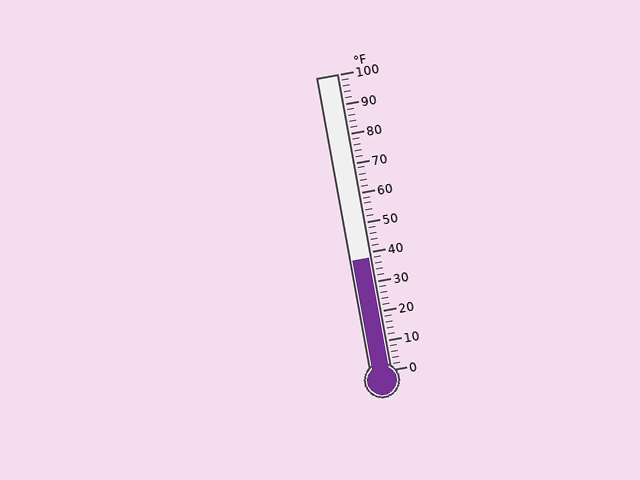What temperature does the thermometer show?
The thermometer shows approximately 38°F.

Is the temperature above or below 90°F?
The temperature is below 90°F.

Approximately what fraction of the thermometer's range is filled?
The thermometer is filled to approximately 40% of its range.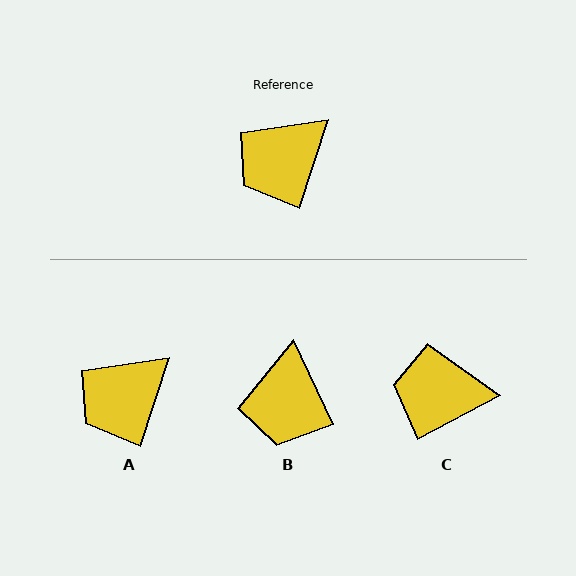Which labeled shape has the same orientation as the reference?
A.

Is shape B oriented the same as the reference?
No, it is off by about 43 degrees.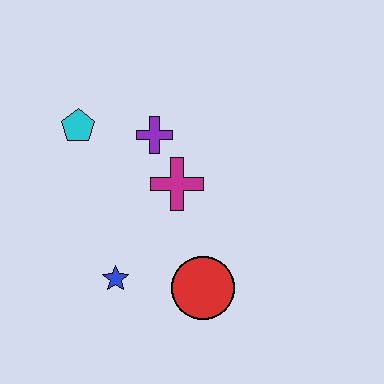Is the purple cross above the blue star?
Yes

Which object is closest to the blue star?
The red circle is closest to the blue star.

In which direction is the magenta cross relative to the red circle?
The magenta cross is above the red circle.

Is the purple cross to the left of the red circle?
Yes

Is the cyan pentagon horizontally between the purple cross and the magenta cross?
No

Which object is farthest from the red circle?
The cyan pentagon is farthest from the red circle.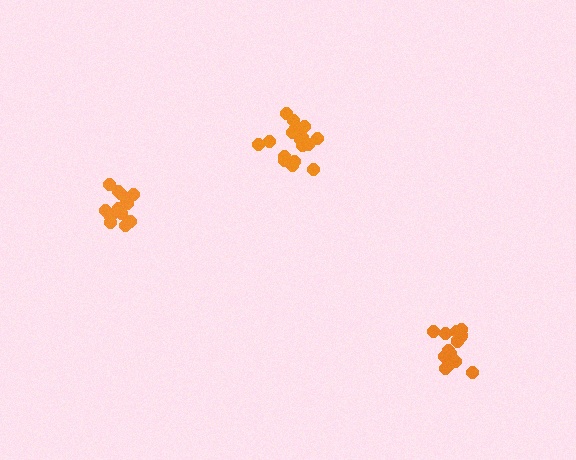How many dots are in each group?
Group 1: 15 dots, Group 2: 13 dots, Group 3: 17 dots (45 total).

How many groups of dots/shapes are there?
There are 3 groups.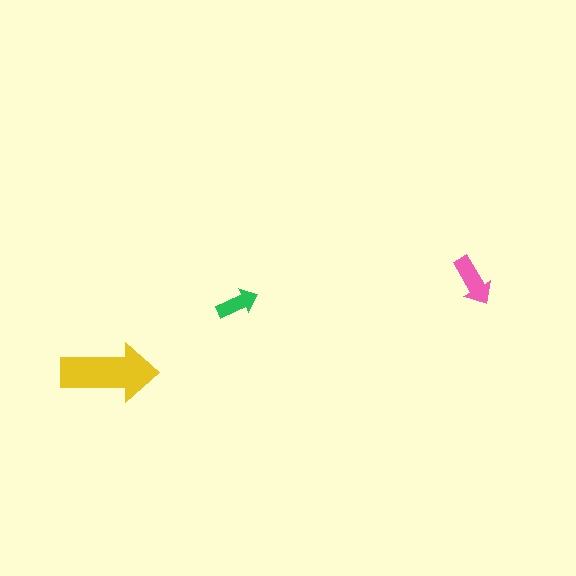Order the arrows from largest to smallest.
the yellow one, the pink one, the green one.